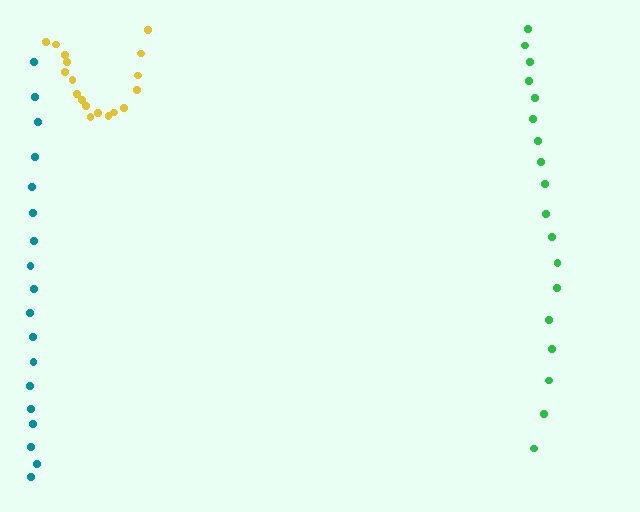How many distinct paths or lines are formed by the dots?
There are 3 distinct paths.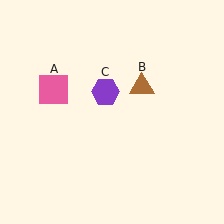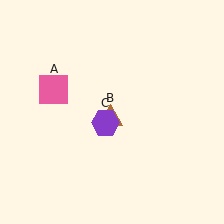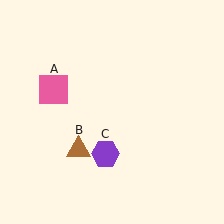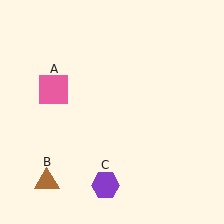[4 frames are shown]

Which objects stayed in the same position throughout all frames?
Pink square (object A) remained stationary.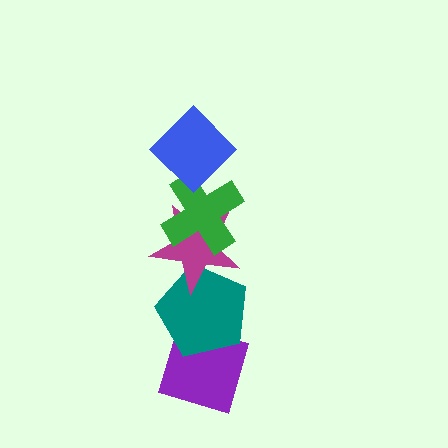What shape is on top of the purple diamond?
The teal pentagon is on top of the purple diamond.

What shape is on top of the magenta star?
The green cross is on top of the magenta star.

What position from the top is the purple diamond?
The purple diamond is 5th from the top.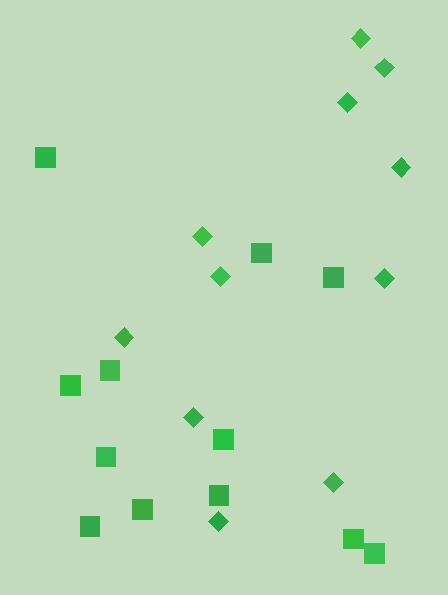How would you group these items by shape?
There are 2 groups: one group of squares (12) and one group of diamonds (11).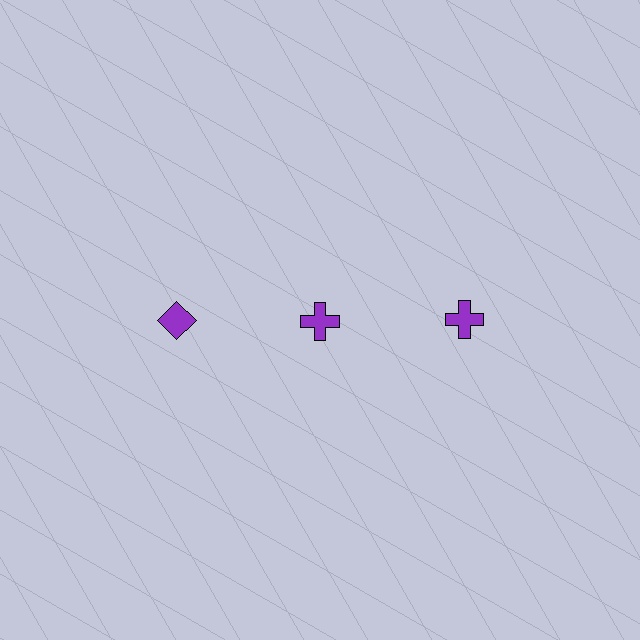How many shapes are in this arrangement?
There are 3 shapes arranged in a grid pattern.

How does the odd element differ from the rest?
It has a different shape: diamond instead of cross.